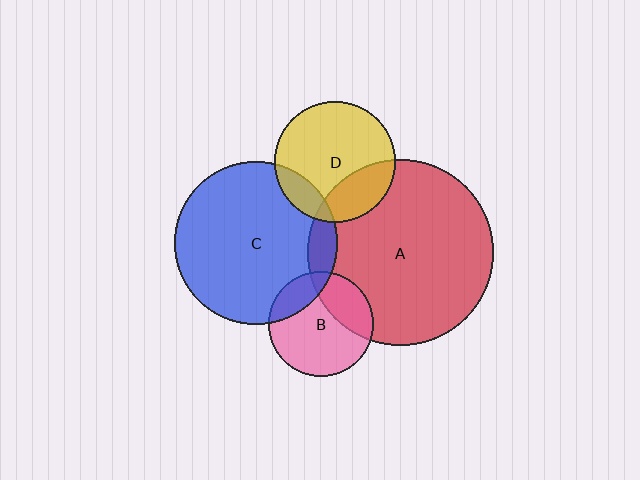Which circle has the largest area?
Circle A (red).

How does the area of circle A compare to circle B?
Approximately 3.1 times.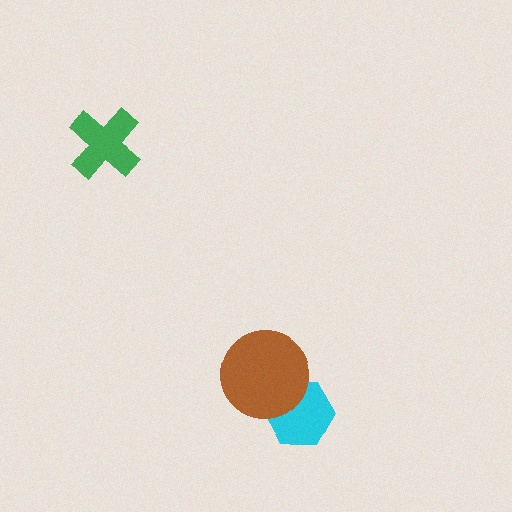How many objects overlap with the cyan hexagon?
1 object overlaps with the cyan hexagon.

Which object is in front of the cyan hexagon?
The brown circle is in front of the cyan hexagon.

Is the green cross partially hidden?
No, no other shape covers it.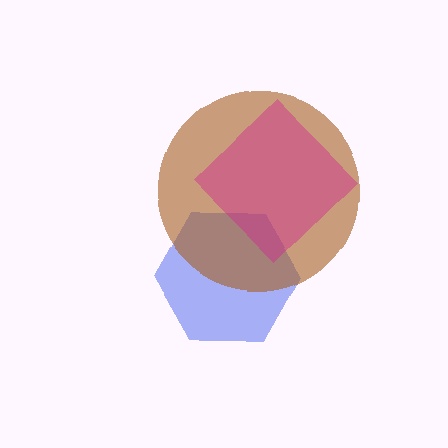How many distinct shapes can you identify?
There are 3 distinct shapes: a blue hexagon, a brown circle, a magenta diamond.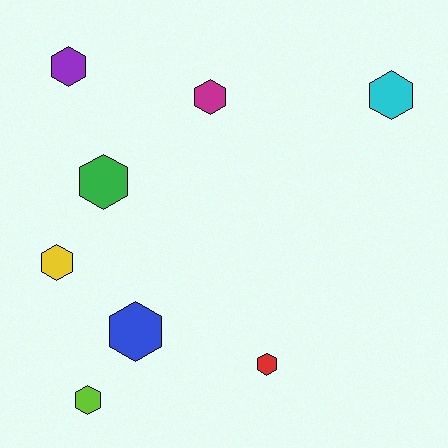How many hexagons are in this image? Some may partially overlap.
There are 8 hexagons.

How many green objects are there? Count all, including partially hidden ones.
There is 1 green object.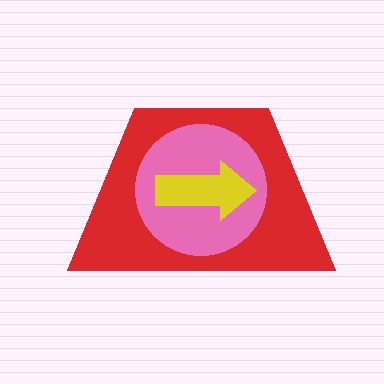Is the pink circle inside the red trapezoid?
Yes.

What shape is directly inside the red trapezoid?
The pink circle.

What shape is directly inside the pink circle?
The yellow arrow.